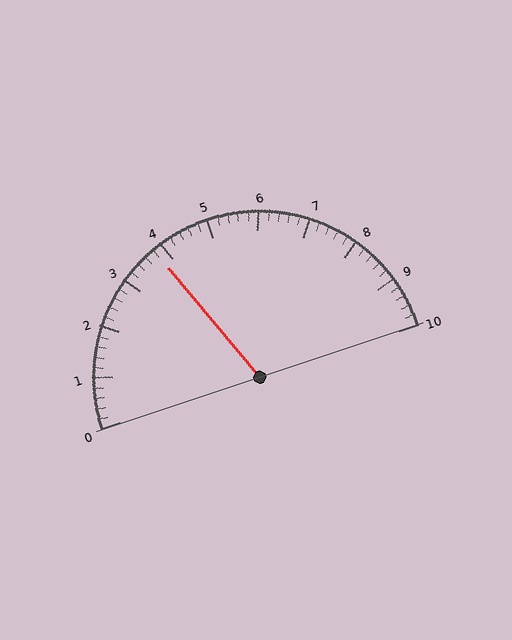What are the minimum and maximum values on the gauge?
The gauge ranges from 0 to 10.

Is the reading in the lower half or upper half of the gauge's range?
The reading is in the lower half of the range (0 to 10).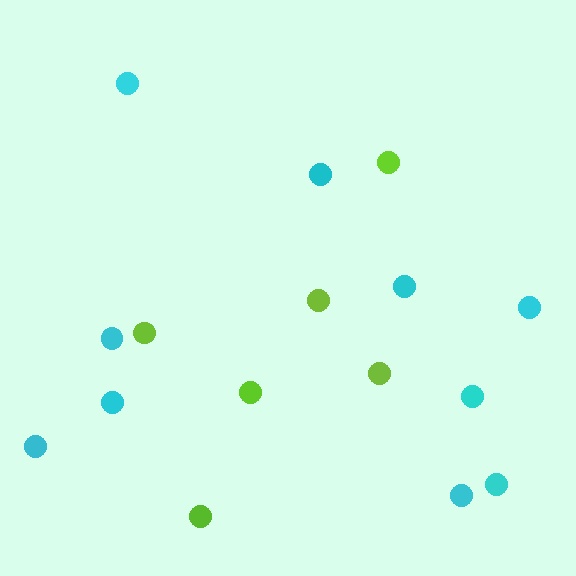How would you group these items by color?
There are 2 groups: one group of cyan circles (10) and one group of lime circles (6).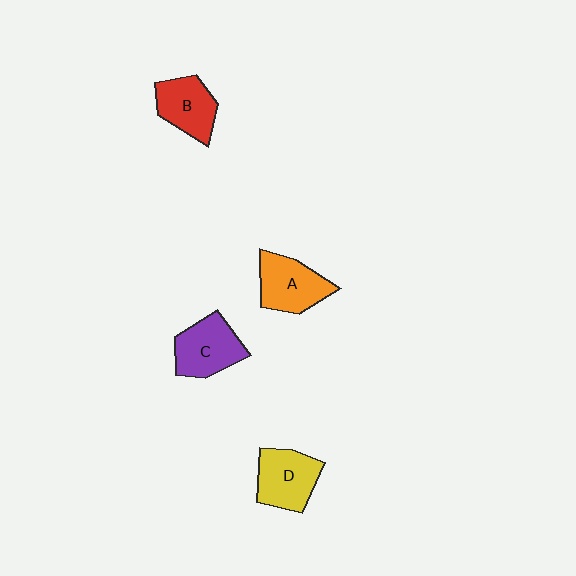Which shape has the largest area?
Shape C (purple).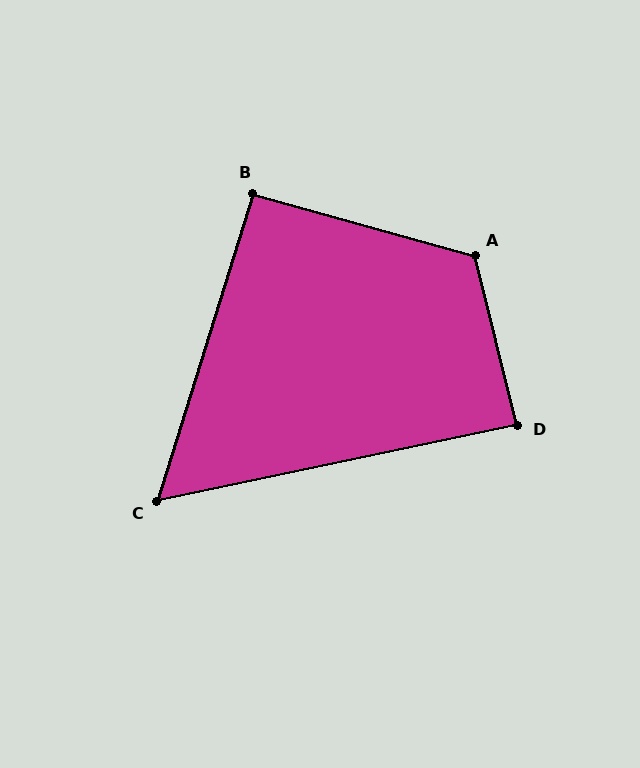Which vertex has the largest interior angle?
A, at approximately 119 degrees.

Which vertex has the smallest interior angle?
C, at approximately 61 degrees.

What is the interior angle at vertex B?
Approximately 92 degrees (approximately right).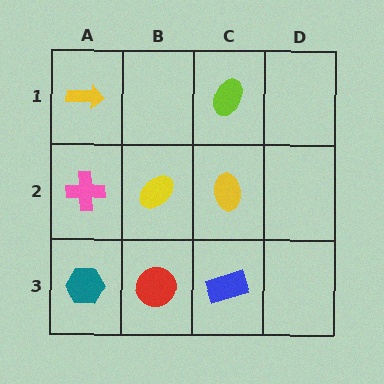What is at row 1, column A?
A yellow arrow.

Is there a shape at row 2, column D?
No, that cell is empty.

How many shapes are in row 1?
2 shapes.